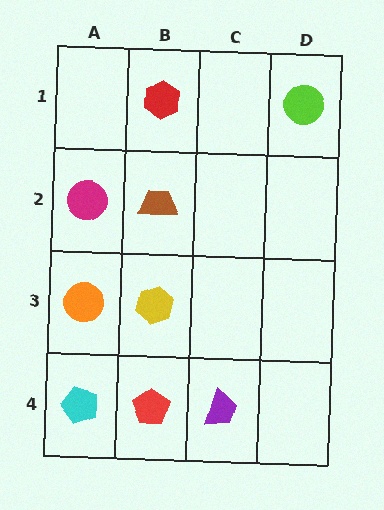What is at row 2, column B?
A brown trapezoid.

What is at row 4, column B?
A red pentagon.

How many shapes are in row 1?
2 shapes.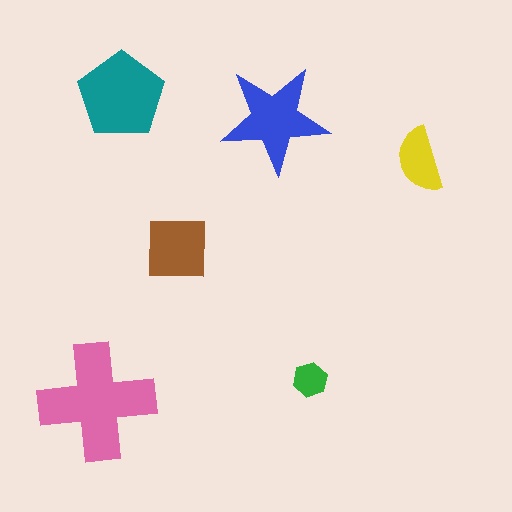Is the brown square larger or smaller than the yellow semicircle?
Larger.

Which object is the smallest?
The green hexagon.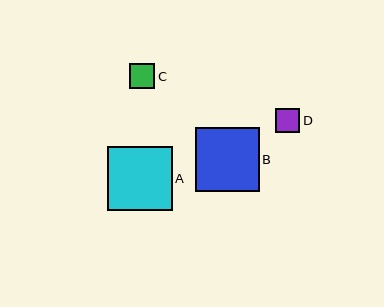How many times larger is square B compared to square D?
Square B is approximately 2.6 times the size of square D.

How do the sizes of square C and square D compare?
Square C and square D are approximately the same size.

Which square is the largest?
Square A is the largest with a size of approximately 65 pixels.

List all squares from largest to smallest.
From largest to smallest: A, B, C, D.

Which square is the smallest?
Square D is the smallest with a size of approximately 24 pixels.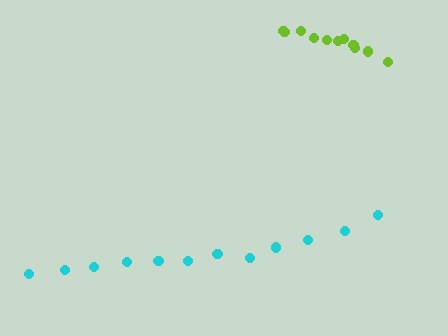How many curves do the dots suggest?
There are 2 distinct paths.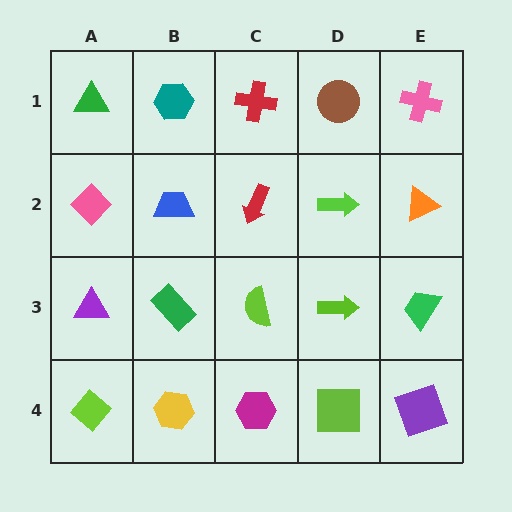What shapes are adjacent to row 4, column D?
A lime arrow (row 3, column D), a magenta hexagon (row 4, column C), a purple square (row 4, column E).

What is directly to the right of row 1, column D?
A pink cross.